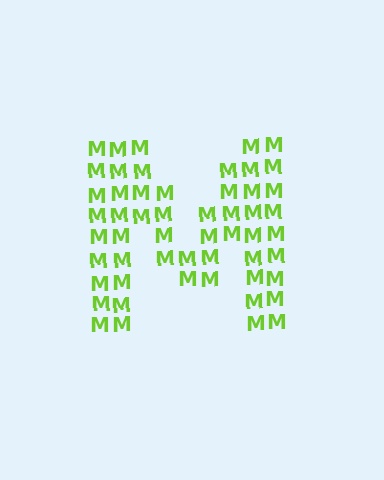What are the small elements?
The small elements are letter M's.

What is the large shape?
The large shape is the letter M.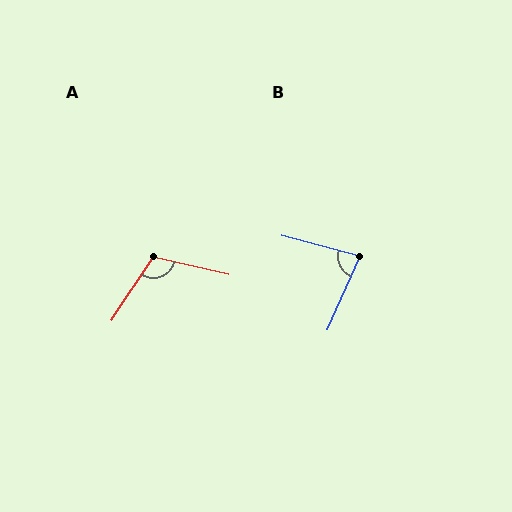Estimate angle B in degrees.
Approximately 81 degrees.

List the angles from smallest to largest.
B (81°), A (110°).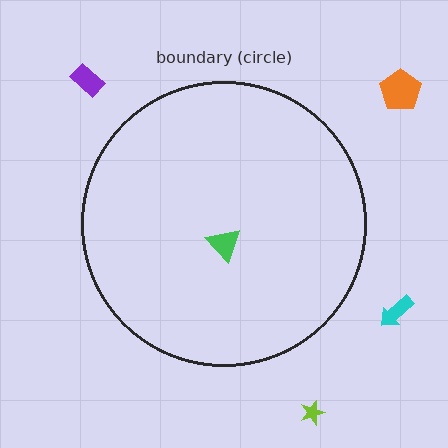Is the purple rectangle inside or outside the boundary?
Outside.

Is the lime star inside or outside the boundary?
Outside.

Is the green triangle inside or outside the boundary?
Inside.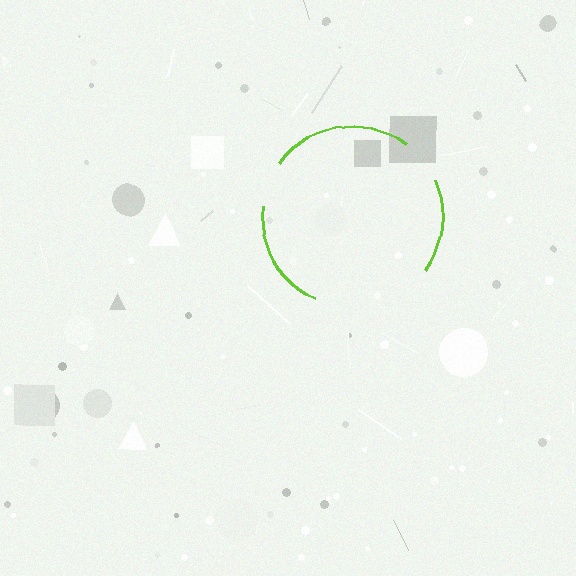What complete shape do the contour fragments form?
The contour fragments form a circle.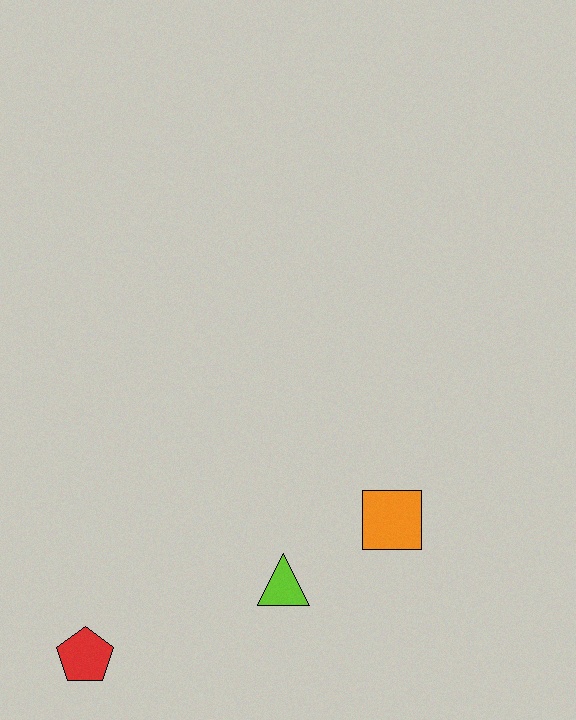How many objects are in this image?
There are 3 objects.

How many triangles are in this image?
There is 1 triangle.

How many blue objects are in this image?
There are no blue objects.